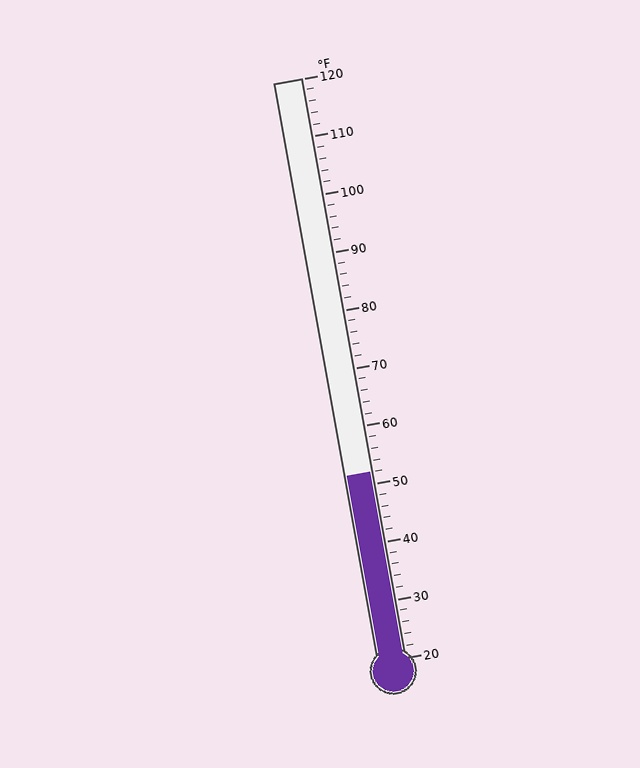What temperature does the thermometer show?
The thermometer shows approximately 52°F.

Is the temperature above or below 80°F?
The temperature is below 80°F.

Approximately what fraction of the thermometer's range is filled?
The thermometer is filled to approximately 30% of its range.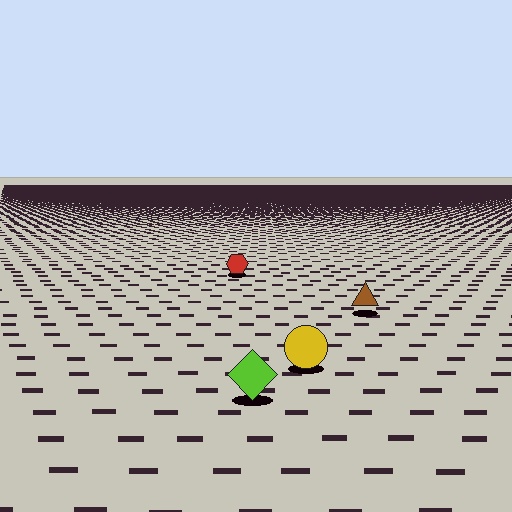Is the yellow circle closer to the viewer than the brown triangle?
Yes. The yellow circle is closer — you can tell from the texture gradient: the ground texture is coarser near it.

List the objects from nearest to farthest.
From nearest to farthest: the lime diamond, the yellow circle, the brown triangle, the red hexagon.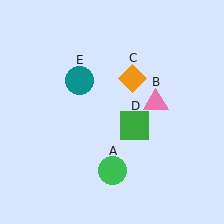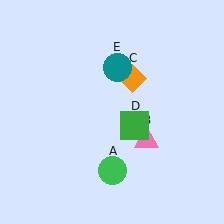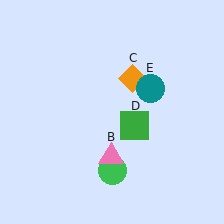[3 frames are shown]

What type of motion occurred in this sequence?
The pink triangle (object B), teal circle (object E) rotated clockwise around the center of the scene.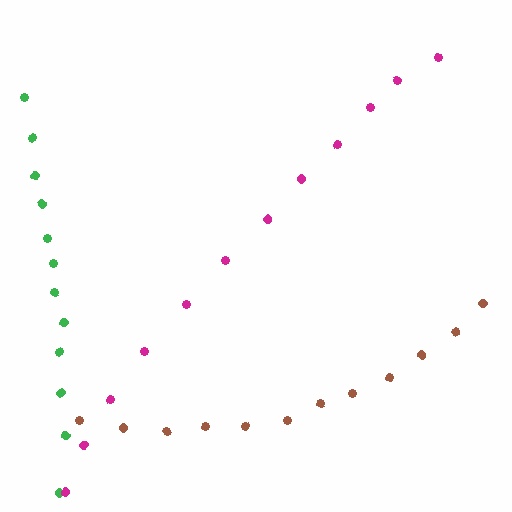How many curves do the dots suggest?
There are 3 distinct paths.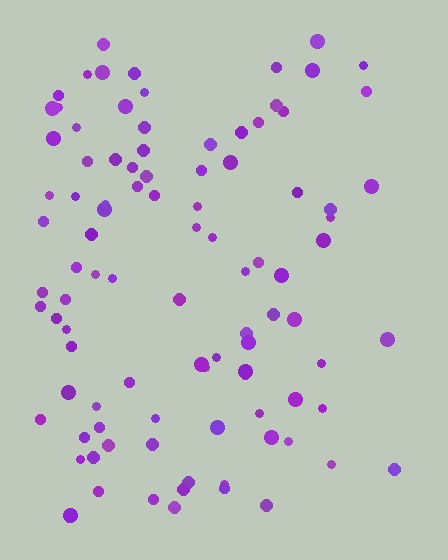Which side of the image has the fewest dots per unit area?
The right.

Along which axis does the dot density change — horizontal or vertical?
Horizontal.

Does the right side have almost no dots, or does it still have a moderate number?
Still a moderate number, just noticeably fewer than the left.